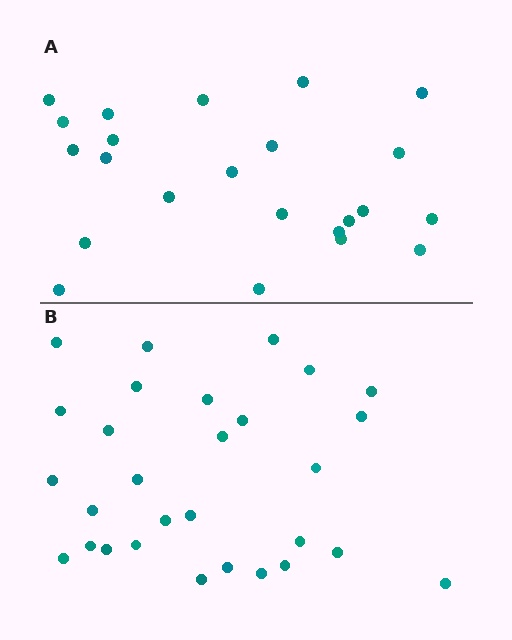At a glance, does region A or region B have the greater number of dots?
Region B (the bottom region) has more dots.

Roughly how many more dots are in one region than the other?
Region B has about 6 more dots than region A.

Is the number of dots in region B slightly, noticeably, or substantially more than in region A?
Region B has noticeably more, but not dramatically so. The ratio is roughly 1.3 to 1.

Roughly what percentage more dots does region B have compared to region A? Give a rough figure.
About 25% more.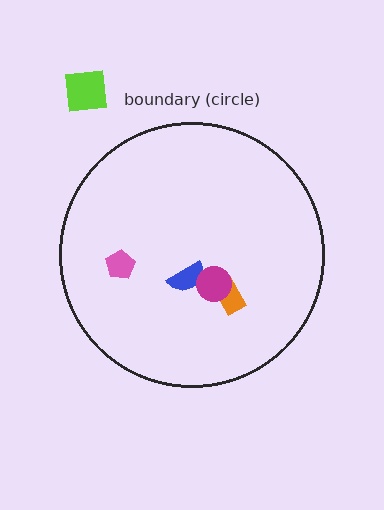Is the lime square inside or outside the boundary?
Outside.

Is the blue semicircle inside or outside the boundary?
Inside.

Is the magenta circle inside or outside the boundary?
Inside.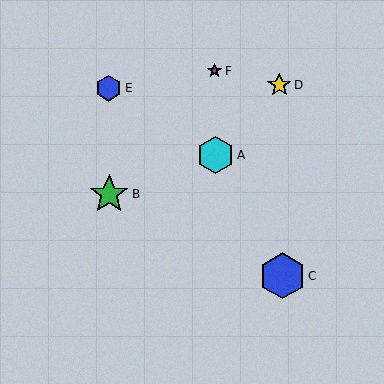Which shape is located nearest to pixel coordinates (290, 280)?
The blue hexagon (labeled C) at (283, 276) is nearest to that location.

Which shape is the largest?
The blue hexagon (labeled C) is the largest.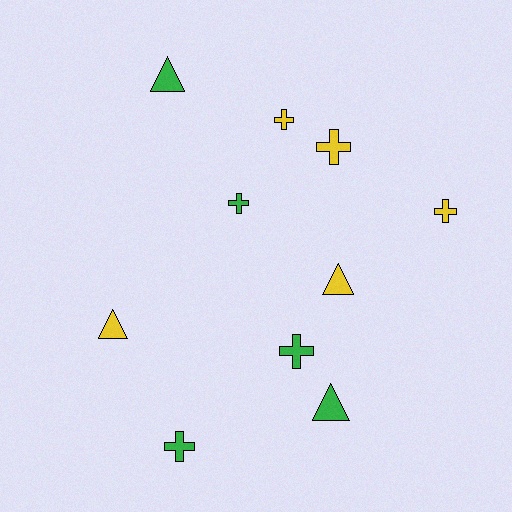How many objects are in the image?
There are 10 objects.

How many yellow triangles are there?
There are 2 yellow triangles.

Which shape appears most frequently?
Cross, with 6 objects.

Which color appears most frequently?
Yellow, with 5 objects.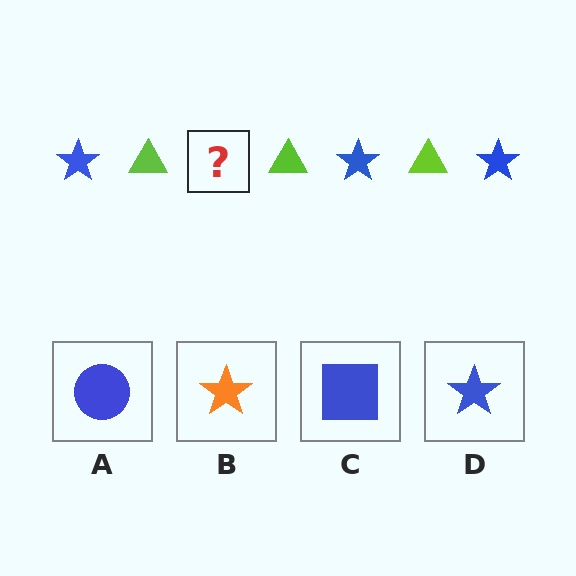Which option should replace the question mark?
Option D.